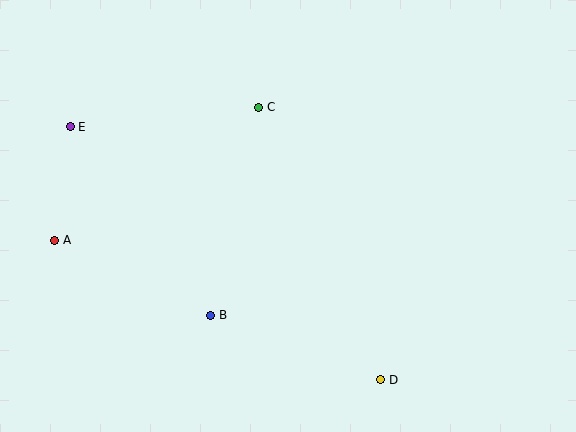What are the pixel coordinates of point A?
Point A is at (55, 240).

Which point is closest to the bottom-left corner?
Point A is closest to the bottom-left corner.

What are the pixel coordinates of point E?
Point E is at (70, 127).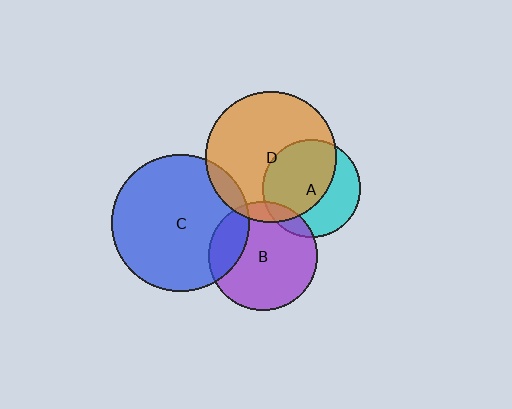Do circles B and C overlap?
Yes.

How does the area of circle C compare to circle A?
Approximately 2.0 times.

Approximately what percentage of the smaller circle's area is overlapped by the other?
Approximately 20%.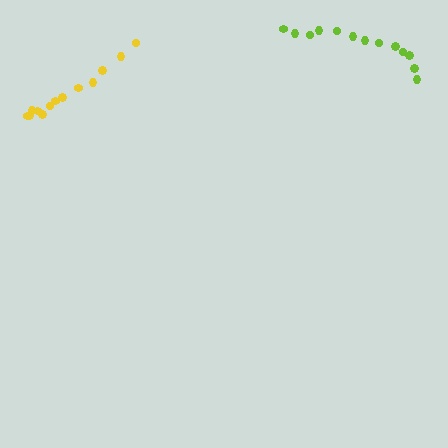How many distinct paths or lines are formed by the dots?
There are 2 distinct paths.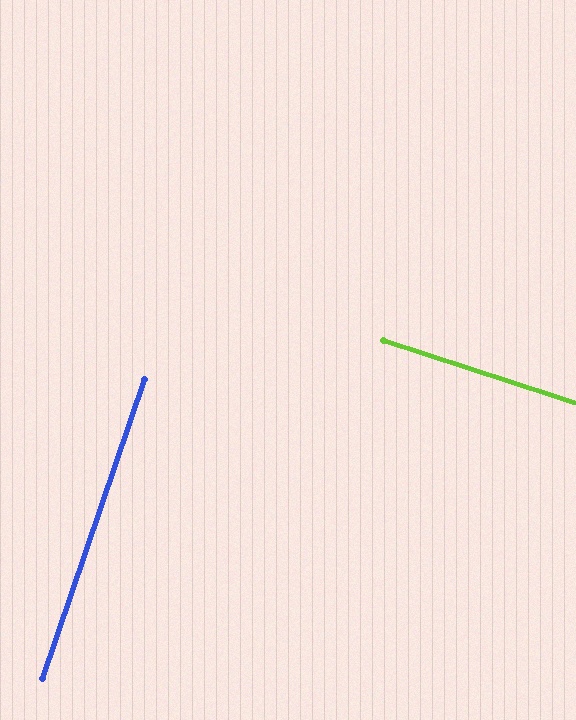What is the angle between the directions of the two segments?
Approximately 89 degrees.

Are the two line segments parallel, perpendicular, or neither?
Perpendicular — they meet at approximately 89°.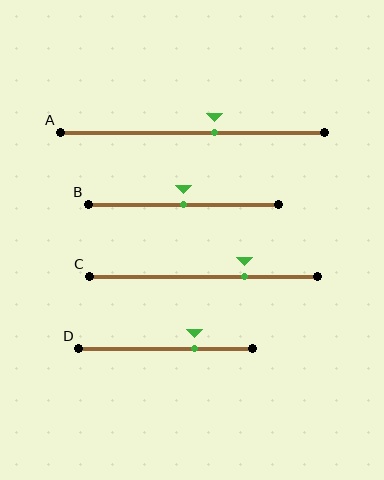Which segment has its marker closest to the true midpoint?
Segment B has its marker closest to the true midpoint.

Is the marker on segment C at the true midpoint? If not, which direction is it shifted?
No, the marker on segment C is shifted to the right by about 18% of the segment length.